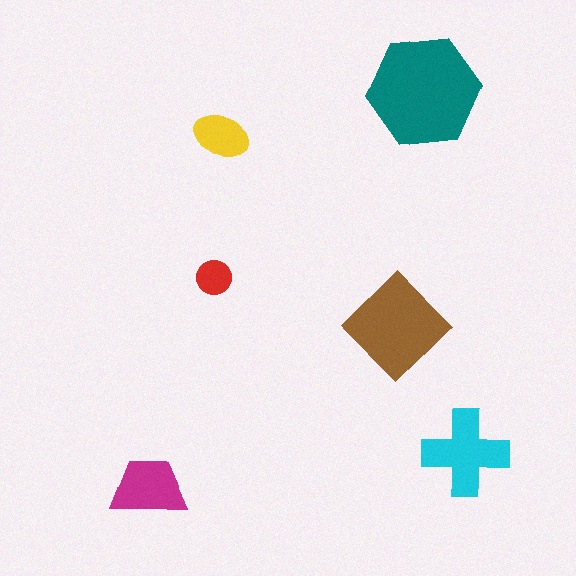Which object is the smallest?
The red circle.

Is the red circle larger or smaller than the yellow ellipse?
Smaller.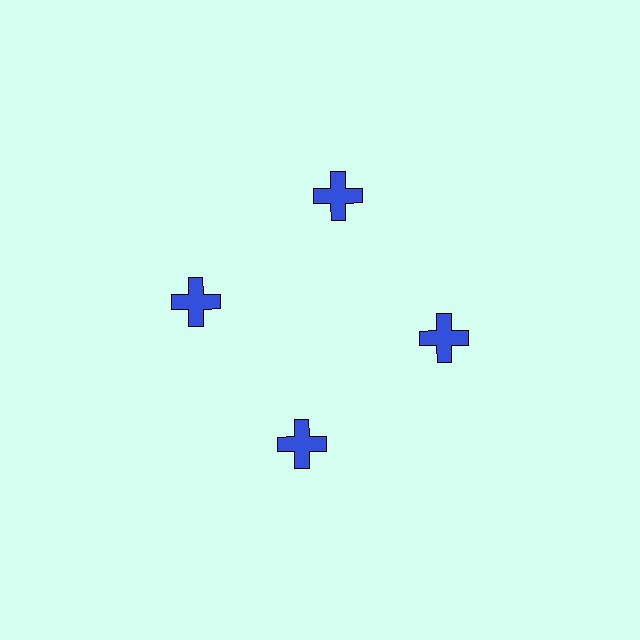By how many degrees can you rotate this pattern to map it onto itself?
The pattern maps onto itself every 90 degrees of rotation.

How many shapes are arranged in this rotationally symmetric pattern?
There are 4 shapes, arranged in 4 groups of 1.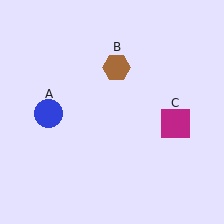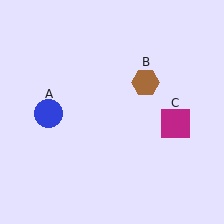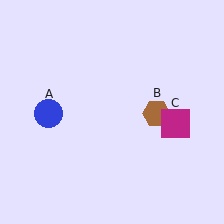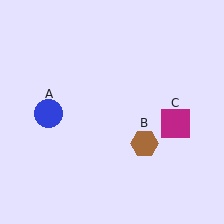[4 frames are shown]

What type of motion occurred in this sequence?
The brown hexagon (object B) rotated clockwise around the center of the scene.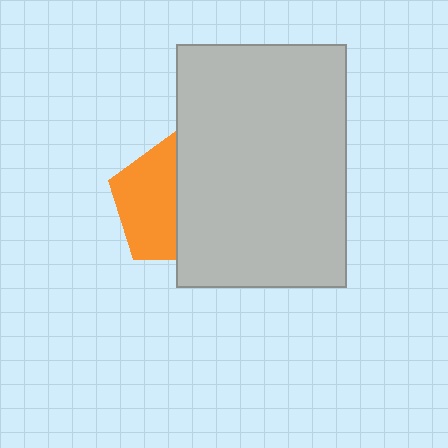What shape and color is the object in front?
The object in front is a light gray rectangle.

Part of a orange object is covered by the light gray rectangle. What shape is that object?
It is a pentagon.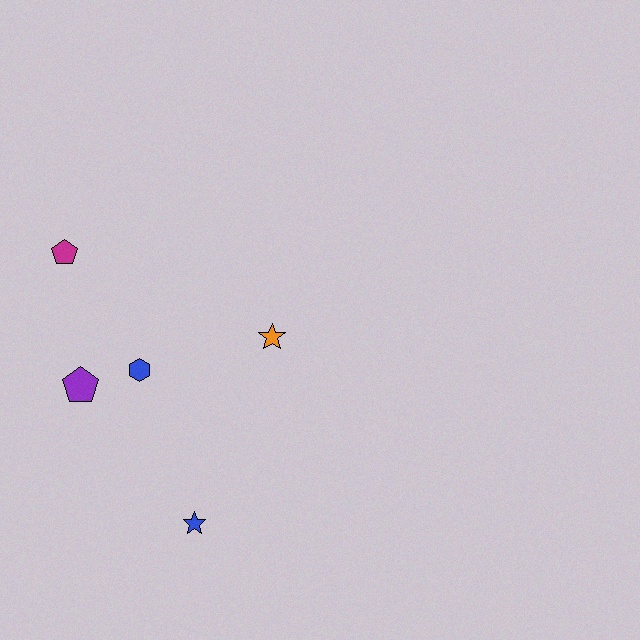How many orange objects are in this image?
There is 1 orange object.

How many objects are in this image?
There are 5 objects.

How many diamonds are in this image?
There are no diamonds.